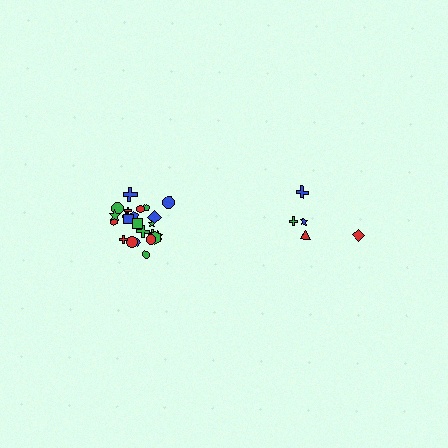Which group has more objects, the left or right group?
The left group.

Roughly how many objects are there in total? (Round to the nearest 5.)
Roughly 30 objects in total.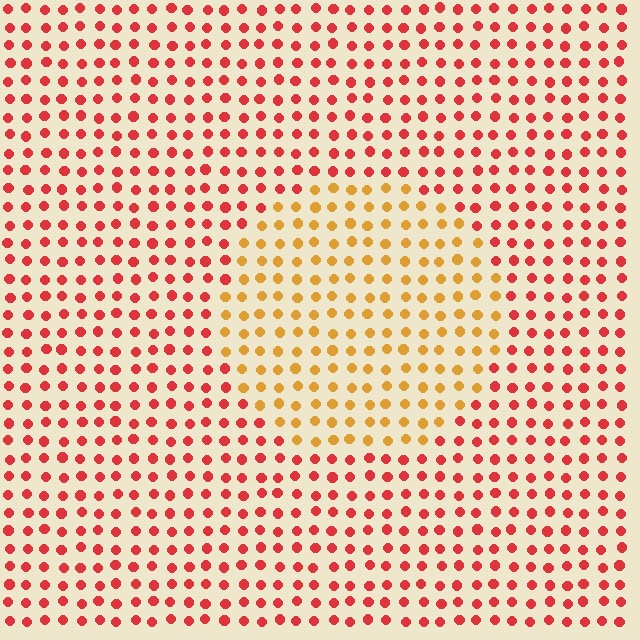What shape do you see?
I see a circle.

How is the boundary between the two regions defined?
The boundary is defined purely by a slight shift in hue (about 41 degrees). Spacing, size, and orientation are identical on both sides.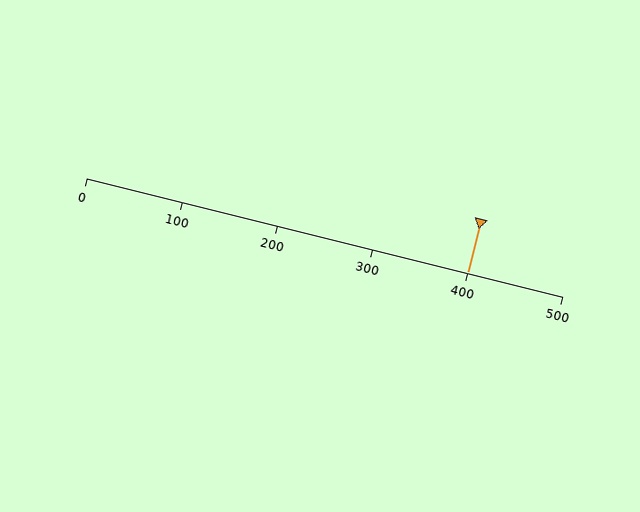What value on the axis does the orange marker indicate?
The marker indicates approximately 400.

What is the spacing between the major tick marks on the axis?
The major ticks are spaced 100 apart.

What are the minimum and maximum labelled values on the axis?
The axis runs from 0 to 500.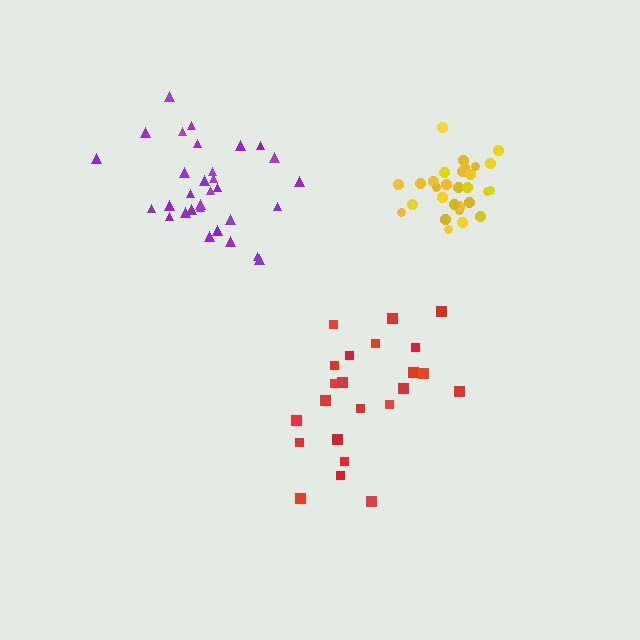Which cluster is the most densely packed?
Yellow.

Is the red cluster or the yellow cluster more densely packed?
Yellow.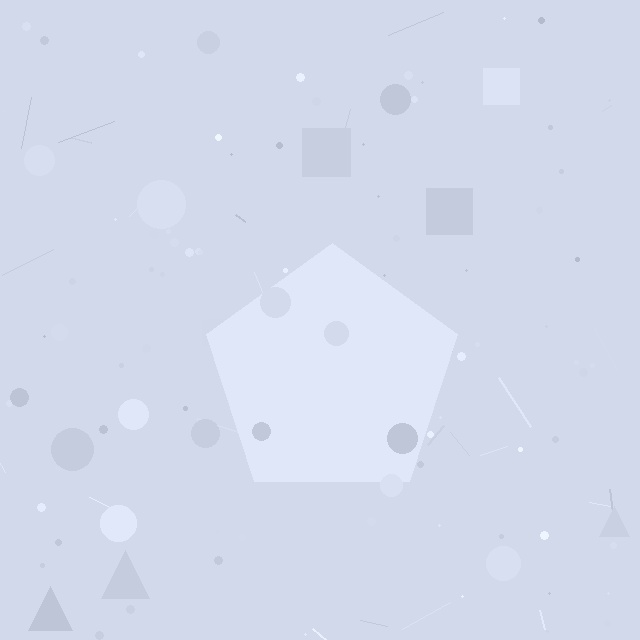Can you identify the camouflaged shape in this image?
The camouflaged shape is a pentagon.